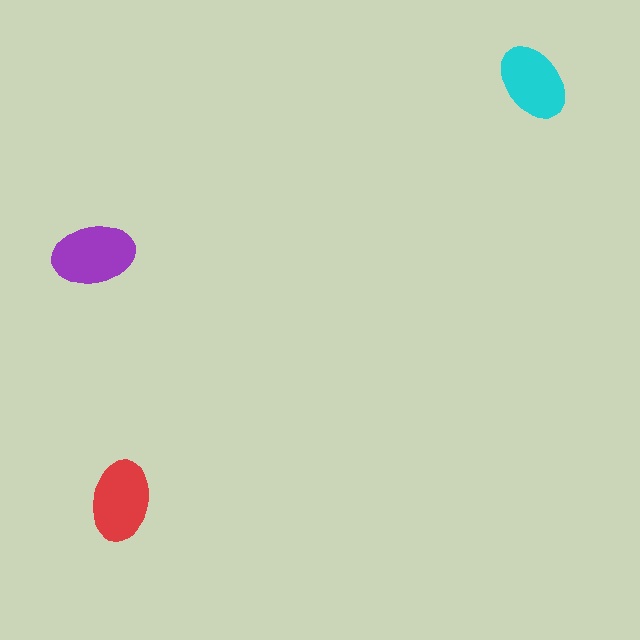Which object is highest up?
The cyan ellipse is topmost.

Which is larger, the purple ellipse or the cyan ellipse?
The purple one.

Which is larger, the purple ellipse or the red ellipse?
The purple one.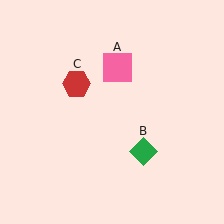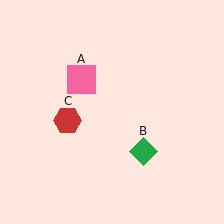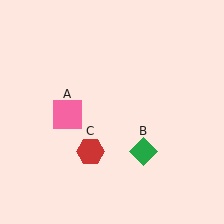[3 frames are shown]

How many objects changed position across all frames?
2 objects changed position: pink square (object A), red hexagon (object C).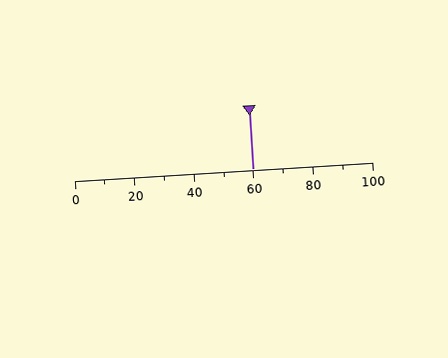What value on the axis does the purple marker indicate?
The marker indicates approximately 60.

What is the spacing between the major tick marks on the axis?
The major ticks are spaced 20 apart.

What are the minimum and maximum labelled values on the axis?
The axis runs from 0 to 100.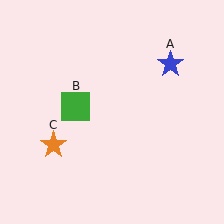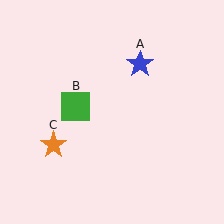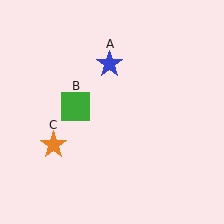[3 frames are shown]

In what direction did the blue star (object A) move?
The blue star (object A) moved left.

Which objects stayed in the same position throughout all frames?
Green square (object B) and orange star (object C) remained stationary.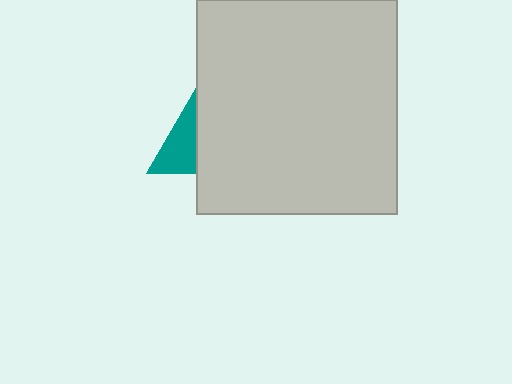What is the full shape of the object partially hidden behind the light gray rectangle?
The partially hidden object is a teal triangle.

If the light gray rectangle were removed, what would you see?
You would see the complete teal triangle.